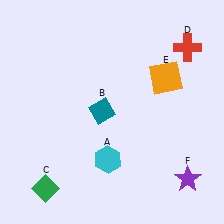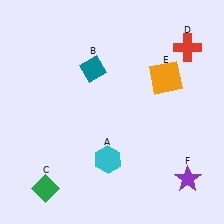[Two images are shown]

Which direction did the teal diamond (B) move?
The teal diamond (B) moved up.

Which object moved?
The teal diamond (B) moved up.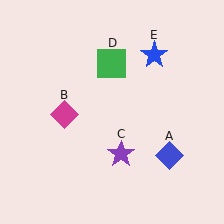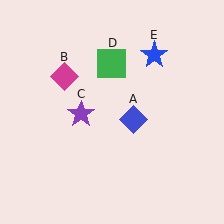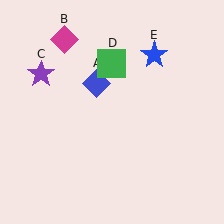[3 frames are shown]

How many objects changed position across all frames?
3 objects changed position: blue diamond (object A), magenta diamond (object B), purple star (object C).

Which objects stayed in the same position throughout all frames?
Green square (object D) and blue star (object E) remained stationary.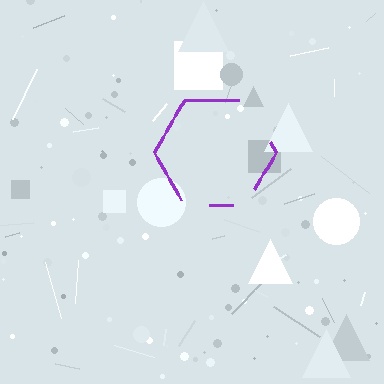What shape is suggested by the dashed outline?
The dashed outline suggests a hexagon.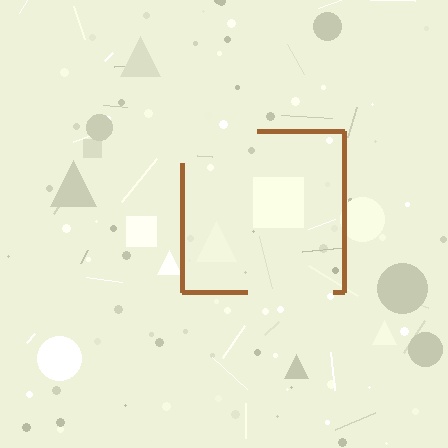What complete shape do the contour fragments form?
The contour fragments form a square.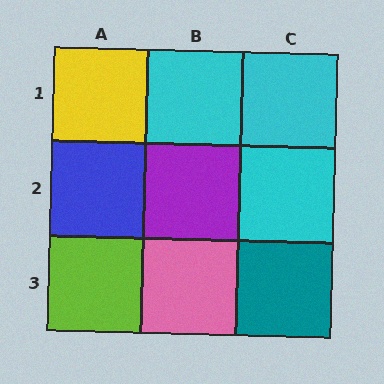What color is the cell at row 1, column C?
Cyan.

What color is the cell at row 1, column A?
Yellow.